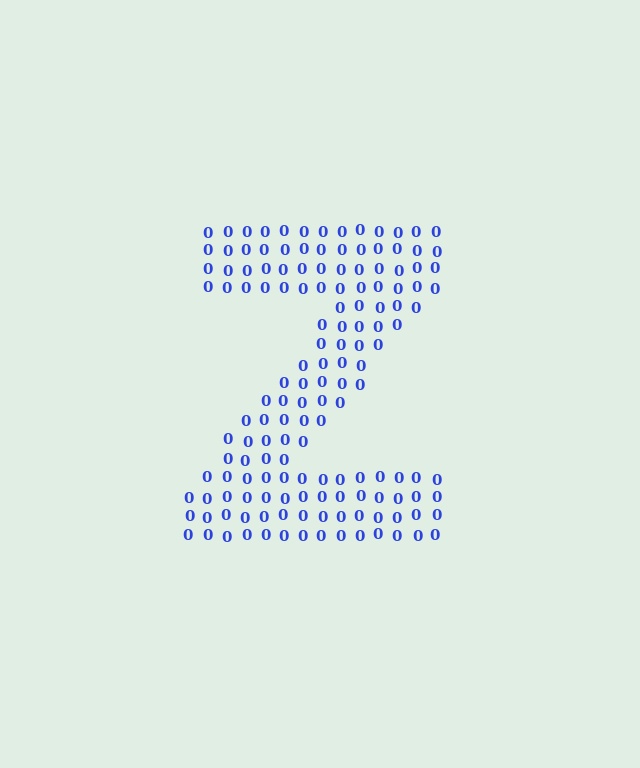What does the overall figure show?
The overall figure shows the letter Z.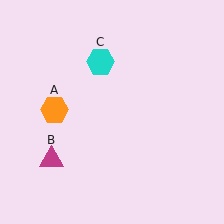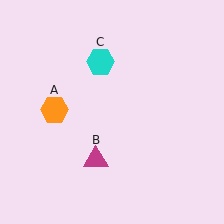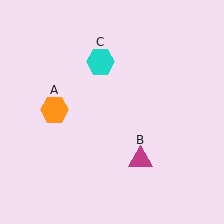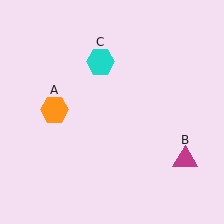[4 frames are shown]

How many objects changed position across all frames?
1 object changed position: magenta triangle (object B).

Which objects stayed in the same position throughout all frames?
Orange hexagon (object A) and cyan hexagon (object C) remained stationary.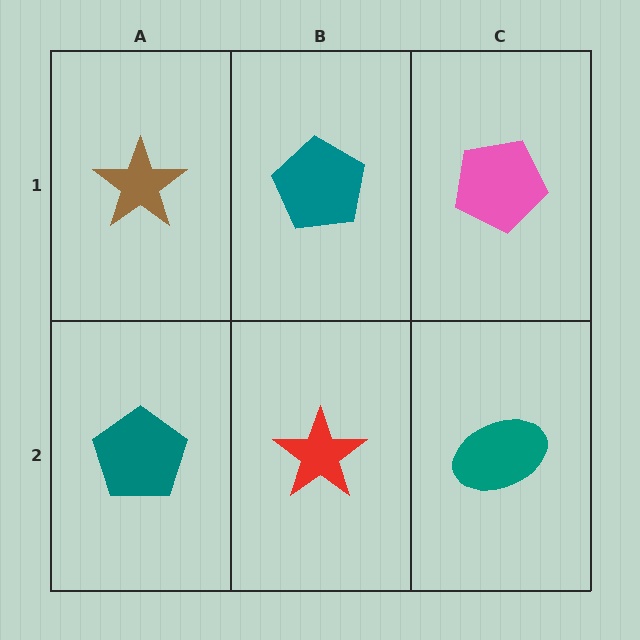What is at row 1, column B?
A teal pentagon.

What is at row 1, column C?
A pink pentagon.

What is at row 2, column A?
A teal pentagon.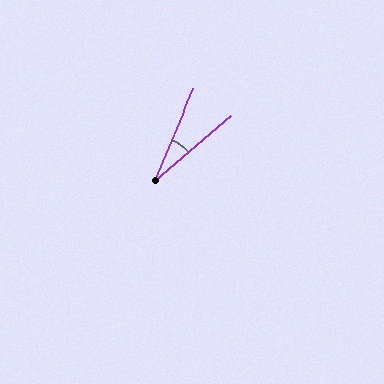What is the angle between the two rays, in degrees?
Approximately 26 degrees.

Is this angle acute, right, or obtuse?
It is acute.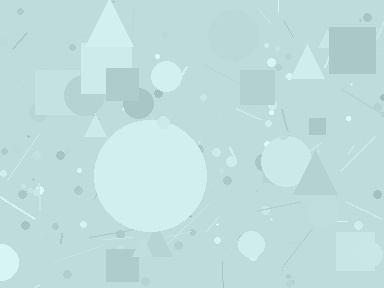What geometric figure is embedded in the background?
A circle is embedded in the background.